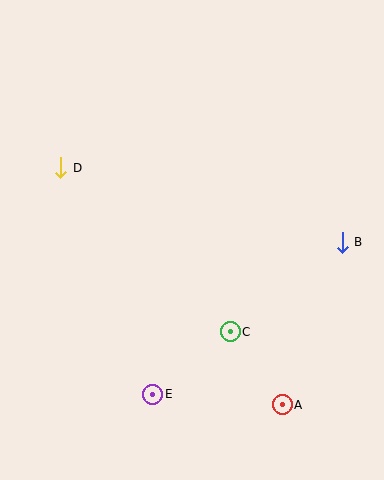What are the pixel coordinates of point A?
Point A is at (282, 405).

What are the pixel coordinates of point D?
Point D is at (61, 168).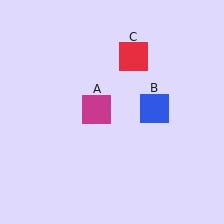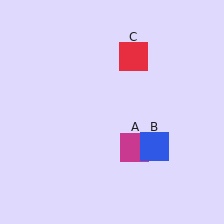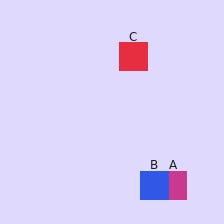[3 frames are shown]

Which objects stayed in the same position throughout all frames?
Red square (object C) remained stationary.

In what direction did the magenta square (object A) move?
The magenta square (object A) moved down and to the right.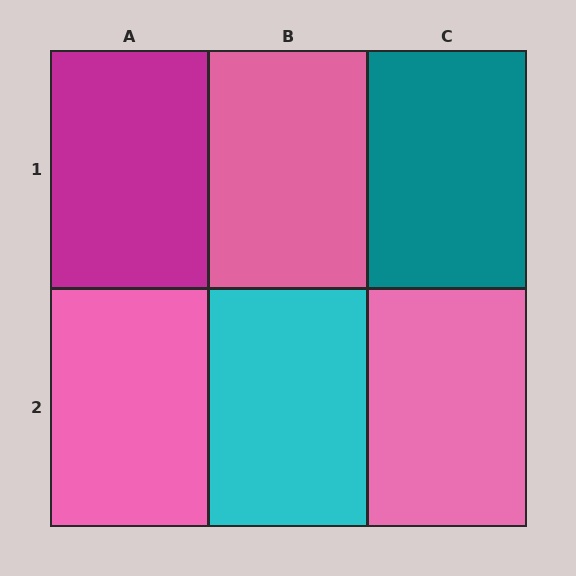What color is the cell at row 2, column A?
Pink.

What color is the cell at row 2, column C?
Pink.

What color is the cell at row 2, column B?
Cyan.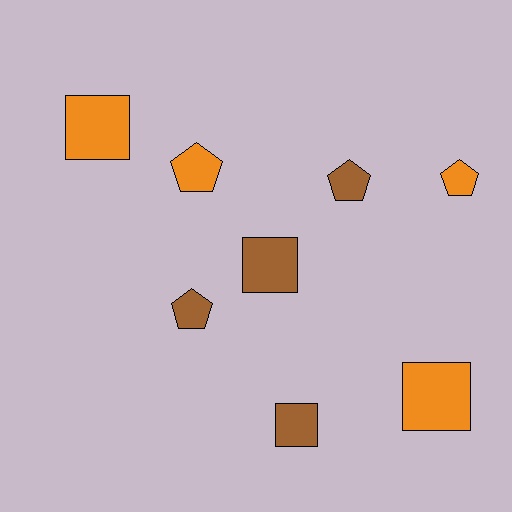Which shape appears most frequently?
Pentagon, with 4 objects.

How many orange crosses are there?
There are no orange crosses.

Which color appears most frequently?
Brown, with 4 objects.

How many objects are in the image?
There are 8 objects.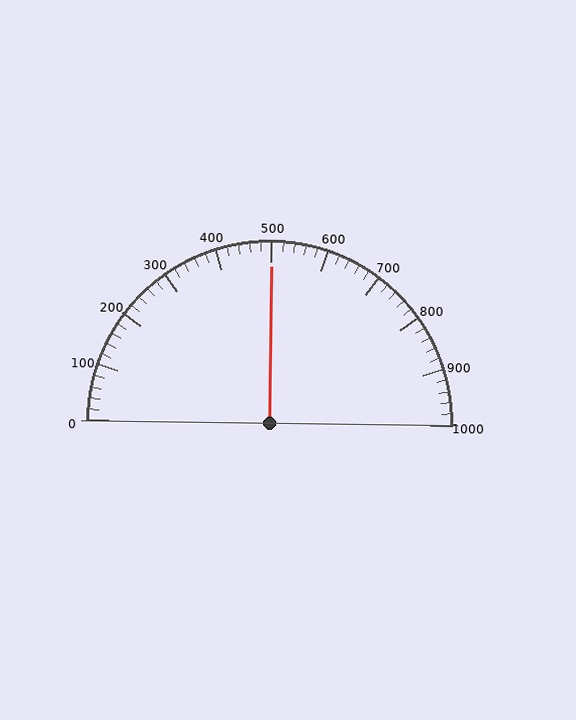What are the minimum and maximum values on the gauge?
The gauge ranges from 0 to 1000.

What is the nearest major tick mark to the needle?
The nearest major tick mark is 500.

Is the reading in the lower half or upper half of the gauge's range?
The reading is in the upper half of the range (0 to 1000).